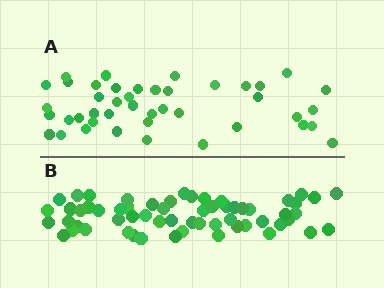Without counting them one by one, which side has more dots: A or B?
Region B (the bottom region) has more dots.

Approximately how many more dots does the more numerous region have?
Region B has approximately 15 more dots than region A.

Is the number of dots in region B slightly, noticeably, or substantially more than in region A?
Region B has noticeably more, but not dramatically so. The ratio is roughly 1.4 to 1.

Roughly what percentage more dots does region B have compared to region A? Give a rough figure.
About 40% more.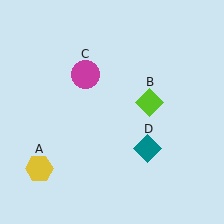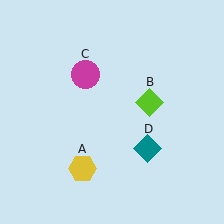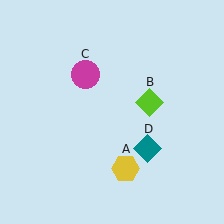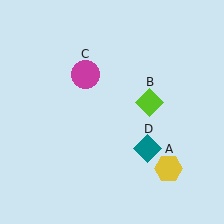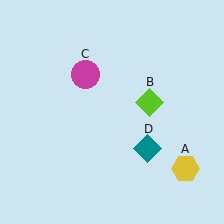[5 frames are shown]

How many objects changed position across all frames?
1 object changed position: yellow hexagon (object A).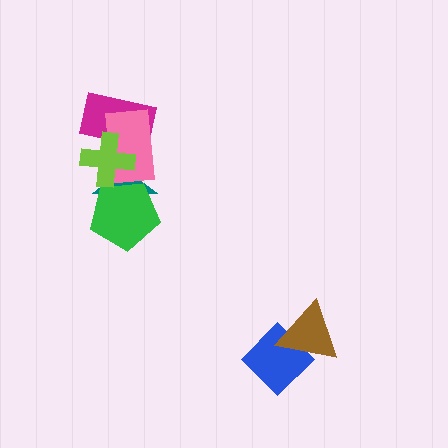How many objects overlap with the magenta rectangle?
2 objects overlap with the magenta rectangle.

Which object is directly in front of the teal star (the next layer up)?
The pink rectangle is directly in front of the teal star.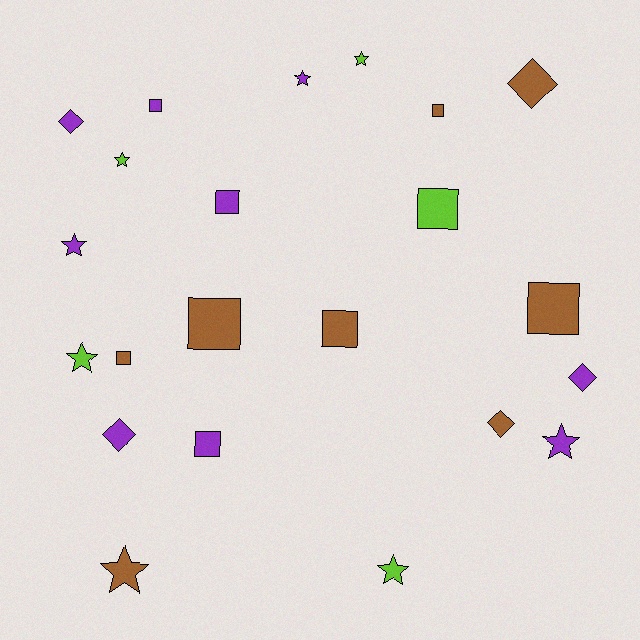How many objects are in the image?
There are 22 objects.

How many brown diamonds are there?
There are 2 brown diamonds.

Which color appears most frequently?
Purple, with 9 objects.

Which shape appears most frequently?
Square, with 9 objects.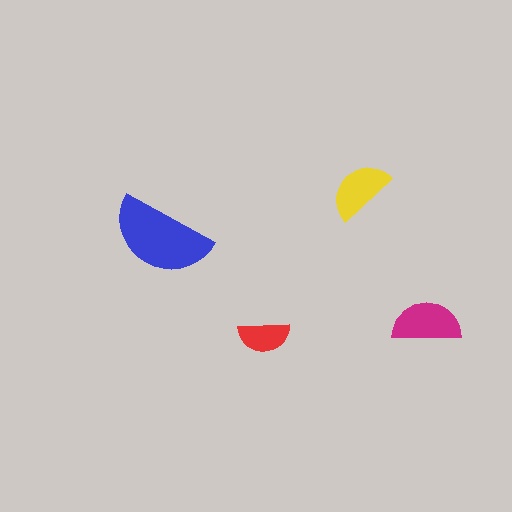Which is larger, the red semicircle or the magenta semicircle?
The magenta one.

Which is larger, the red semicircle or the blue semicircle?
The blue one.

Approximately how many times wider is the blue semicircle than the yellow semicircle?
About 1.5 times wider.